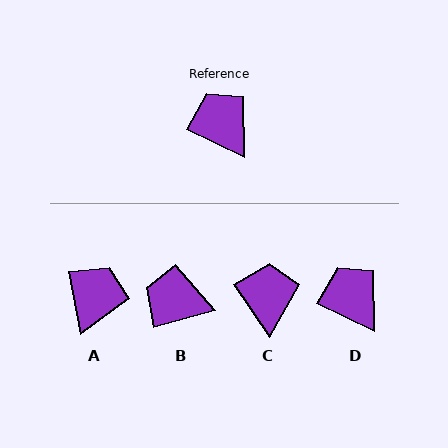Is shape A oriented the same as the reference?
No, it is off by about 54 degrees.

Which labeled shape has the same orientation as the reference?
D.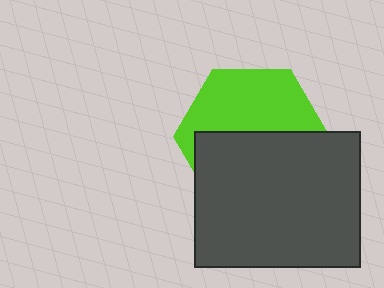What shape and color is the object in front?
The object in front is a dark gray rectangle.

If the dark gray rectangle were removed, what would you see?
You would see the complete lime hexagon.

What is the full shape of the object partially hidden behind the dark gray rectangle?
The partially hidden object is a lime hexagon.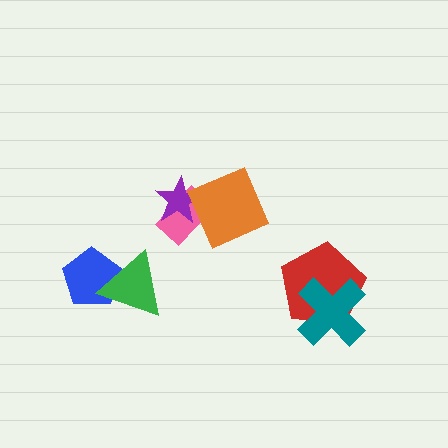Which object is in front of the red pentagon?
The teal cross is in front of the red pentagon.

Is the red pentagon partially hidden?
Yes, it is partially covered by another shape.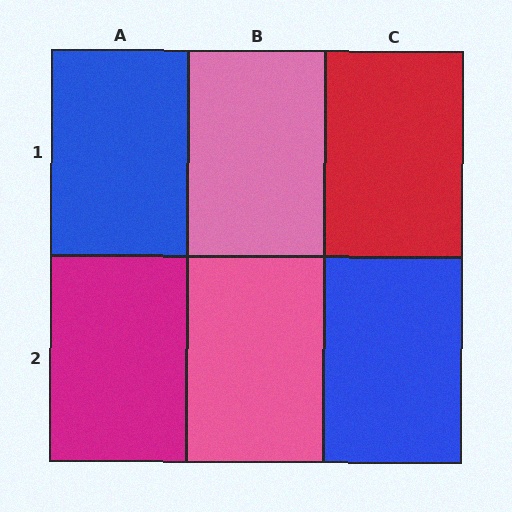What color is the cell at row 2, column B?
Pink.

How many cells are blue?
2 cells are blue.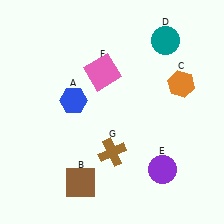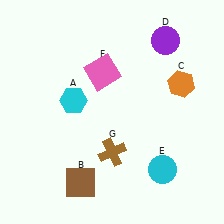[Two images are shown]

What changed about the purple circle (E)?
In Image 1, E is purple. In Image 2, it changed to cyan.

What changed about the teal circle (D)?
In Image 1, D is teal. In Image 2, it changed to purple.